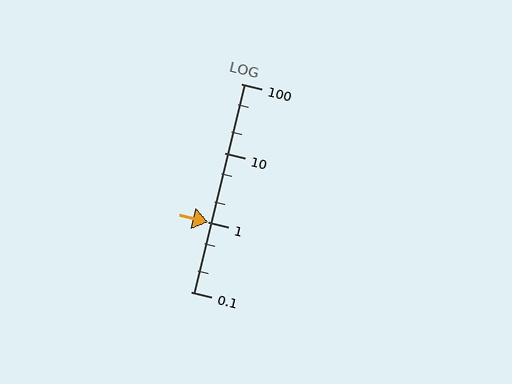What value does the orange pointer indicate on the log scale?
The pointer indicates approximately 1.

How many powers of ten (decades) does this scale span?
The scale spans 3 decades, from 0.1 to 100.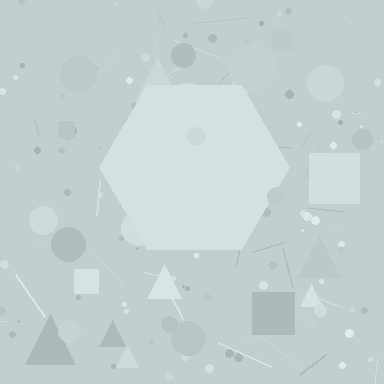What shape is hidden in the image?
A hexagon is hidden in the image.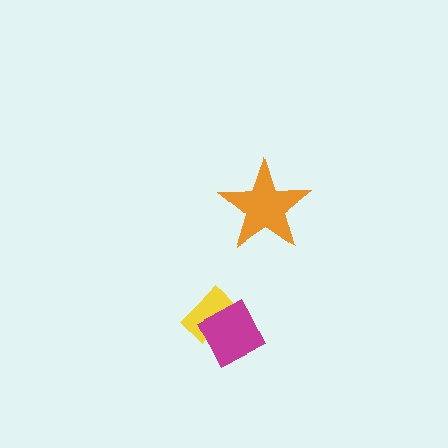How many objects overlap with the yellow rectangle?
1 object overlaps with the yellow rectangle.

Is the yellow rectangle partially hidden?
Yes, it is partially covered by another shape.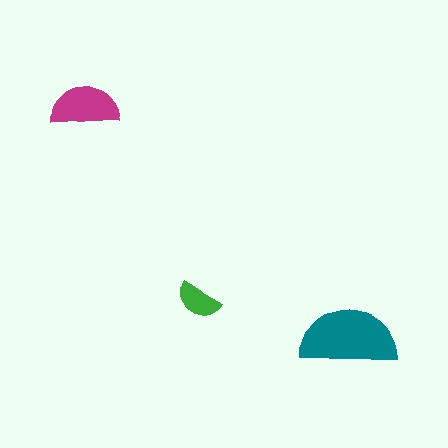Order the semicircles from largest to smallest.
the teal one, the magenta one, the green one.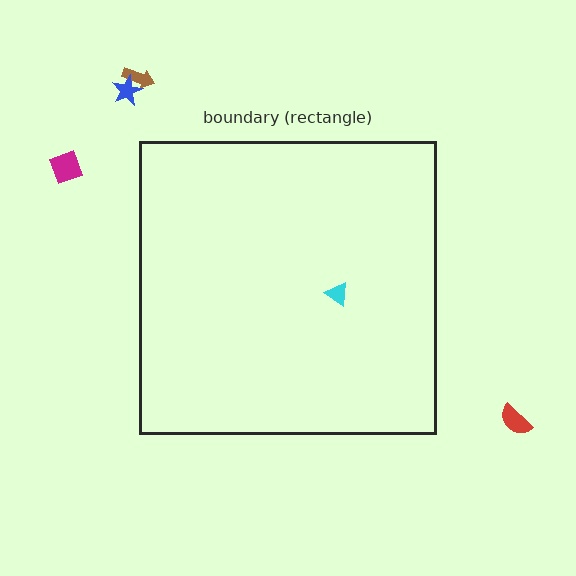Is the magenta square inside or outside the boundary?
Outside.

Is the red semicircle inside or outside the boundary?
Outside.